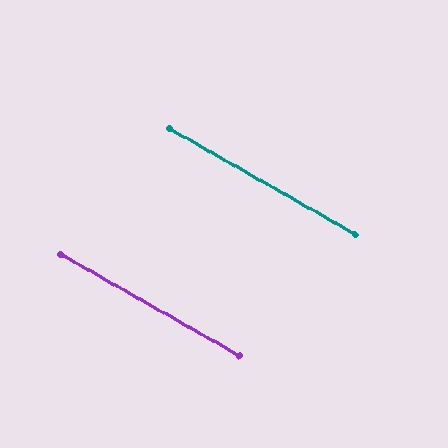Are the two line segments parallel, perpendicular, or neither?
Parallel — their directions differ by only 0.1°.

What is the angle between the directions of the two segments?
Approximately 0 degrees.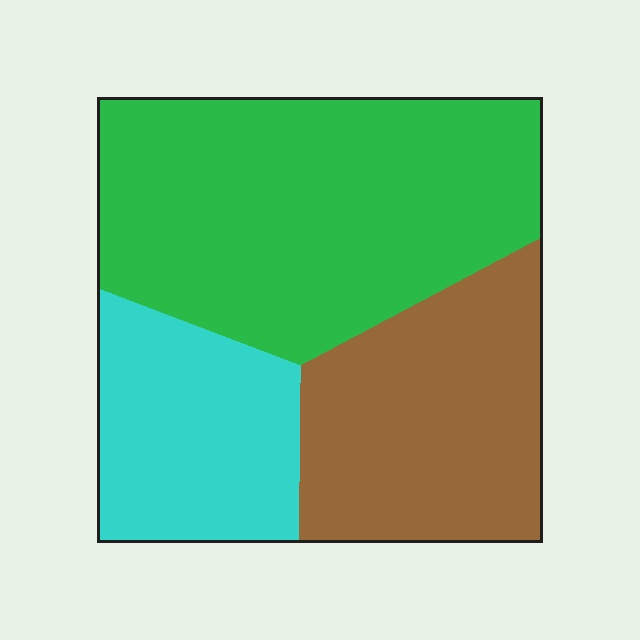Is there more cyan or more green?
Green.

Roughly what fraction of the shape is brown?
Brown covers roughly 30% of the shape.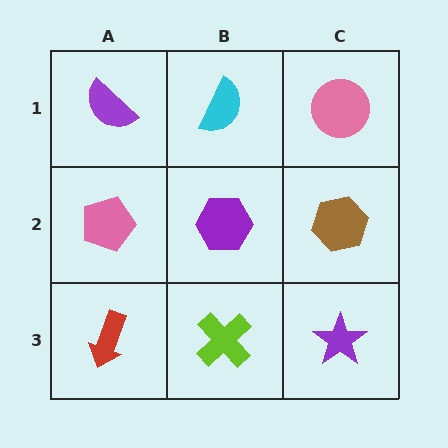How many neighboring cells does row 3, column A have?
2.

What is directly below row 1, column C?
A brown hexagon.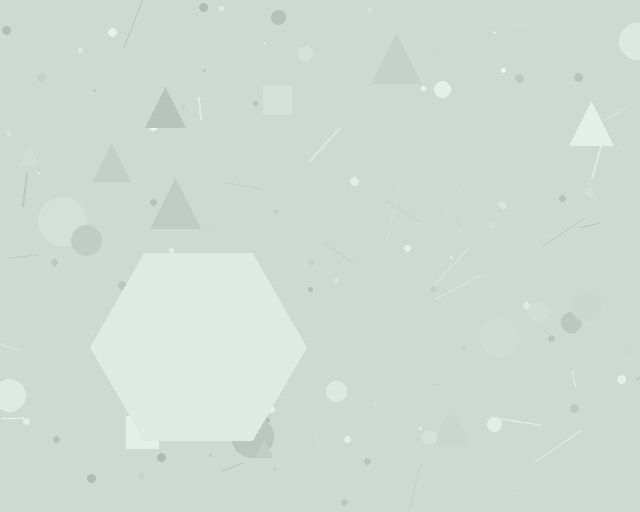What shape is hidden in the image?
A hexagon is hidden in the image.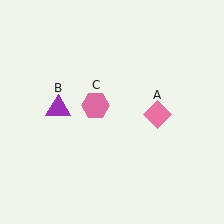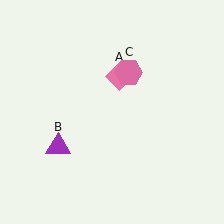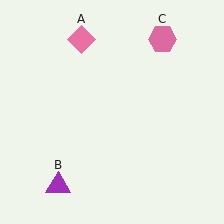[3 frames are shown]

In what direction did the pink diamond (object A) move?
The pink diamond (object A) moved up and to the left.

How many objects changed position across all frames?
3 objects changed position: pink diamond (object A), purple triangle (object B), pink hexagon (object C).